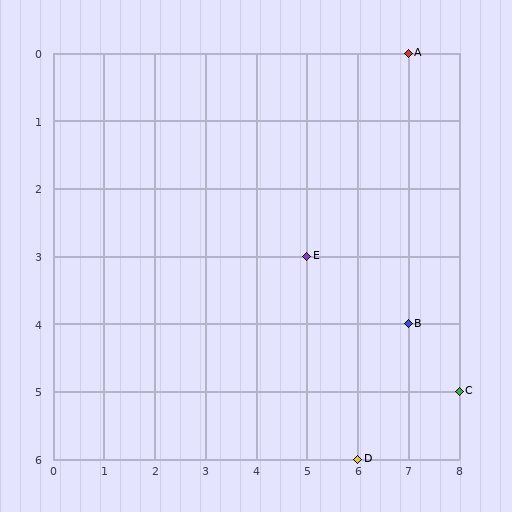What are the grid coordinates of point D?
Point D is at grid coordinates (6, 6).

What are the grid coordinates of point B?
Point B is at grid coordinates (7, 4).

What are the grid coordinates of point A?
Point A is at grid coordinates (7, 0).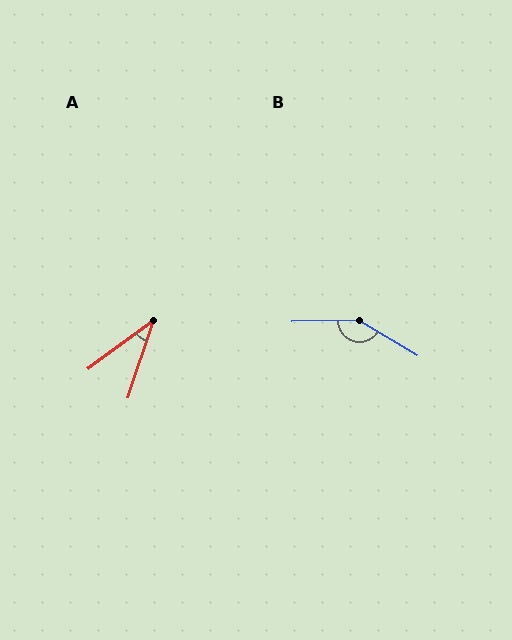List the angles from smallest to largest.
A (34°), B (148°).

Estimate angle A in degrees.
Approximately 34 degrees.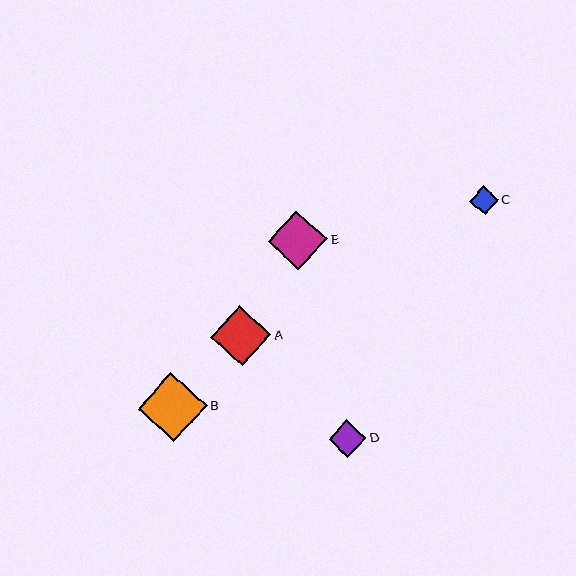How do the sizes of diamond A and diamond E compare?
Diamond A and diamond E are approximately the same size.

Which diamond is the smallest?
Diamond C is the smallest with a size of approximately 29 pixels.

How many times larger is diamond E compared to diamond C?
Diamond E is approximately 2.1 times the size of diamond C.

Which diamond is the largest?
Diamond B is the largest with a size of approximately 69 pixels.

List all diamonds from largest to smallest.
From largest to smallest: B, A, E, D, C.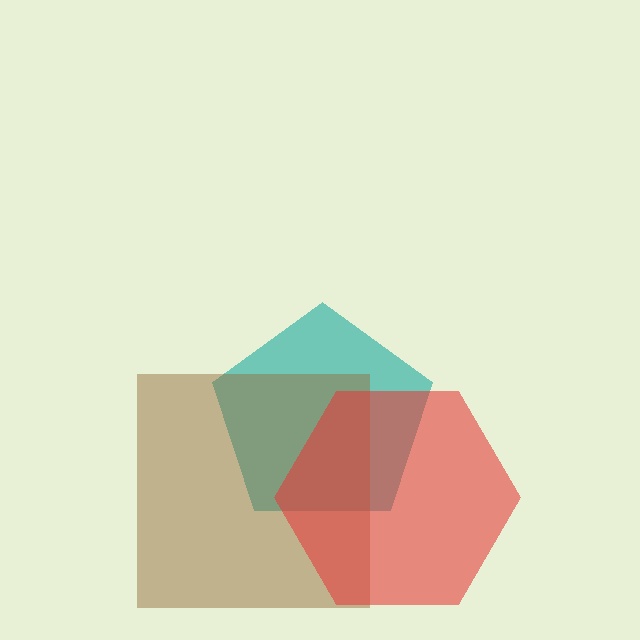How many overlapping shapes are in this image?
There are 3 overlapping shapes in the image.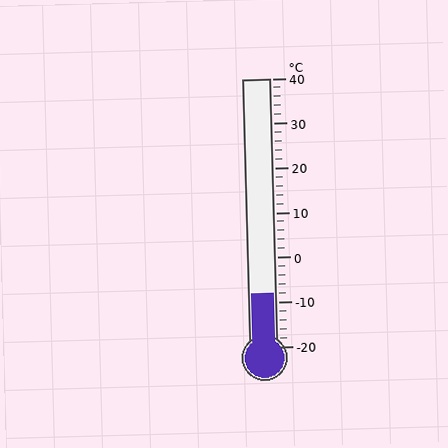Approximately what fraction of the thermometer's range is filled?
The thermometer is filled to approximately 20% of its range.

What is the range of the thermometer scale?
The thermometer scale ranges from -20°C to 40°C.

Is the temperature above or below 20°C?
The temperature is below 20°C.